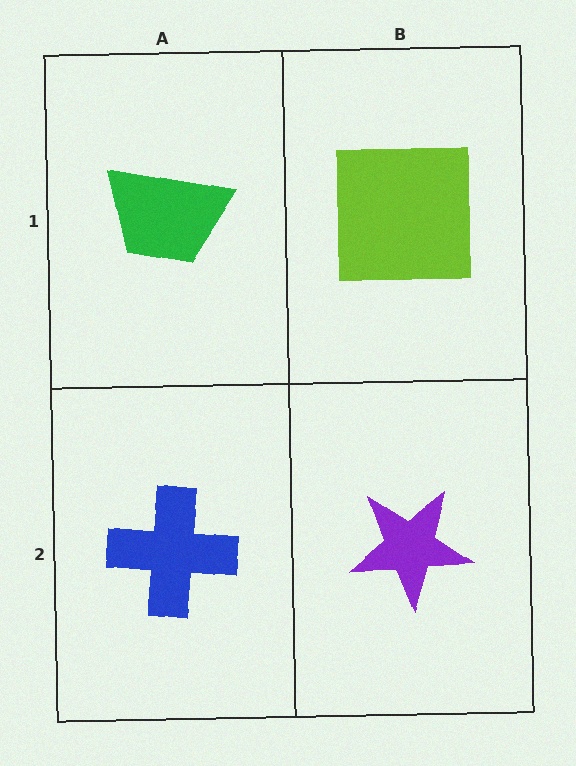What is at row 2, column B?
A purple star.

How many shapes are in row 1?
2 shapes.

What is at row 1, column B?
A lime square.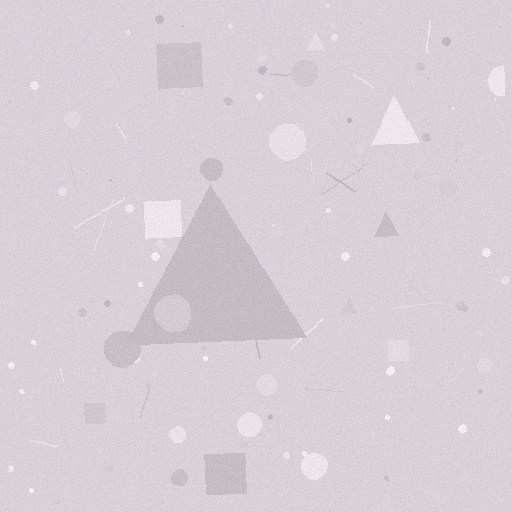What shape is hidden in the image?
A triangle is hidden in the image.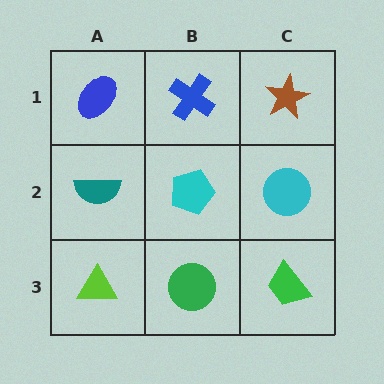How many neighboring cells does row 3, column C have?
2.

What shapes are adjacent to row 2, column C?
A brown star (row 1, column C), a green trapezoid (row 3, column C), a cyan pentagon (row 2, column B).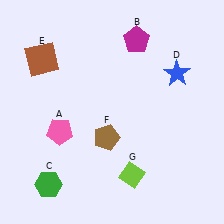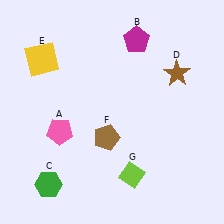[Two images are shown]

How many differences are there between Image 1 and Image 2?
There are 2 differences between the two images.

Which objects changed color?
D changed from blue to brown. E changed from brown to yellow.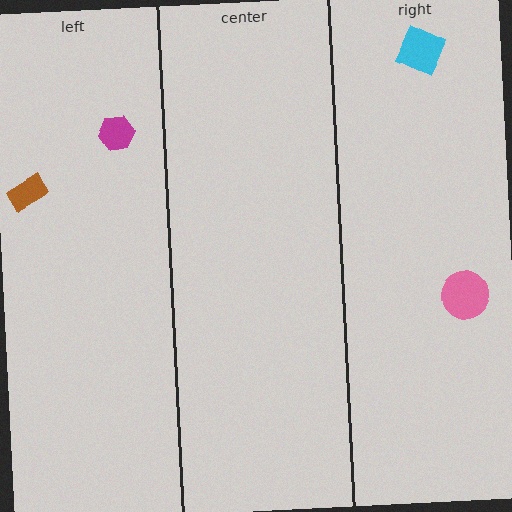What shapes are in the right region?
The cyan diamond, the pink circle.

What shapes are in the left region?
The magenta hexagon, the brown rectangle.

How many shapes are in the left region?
2.